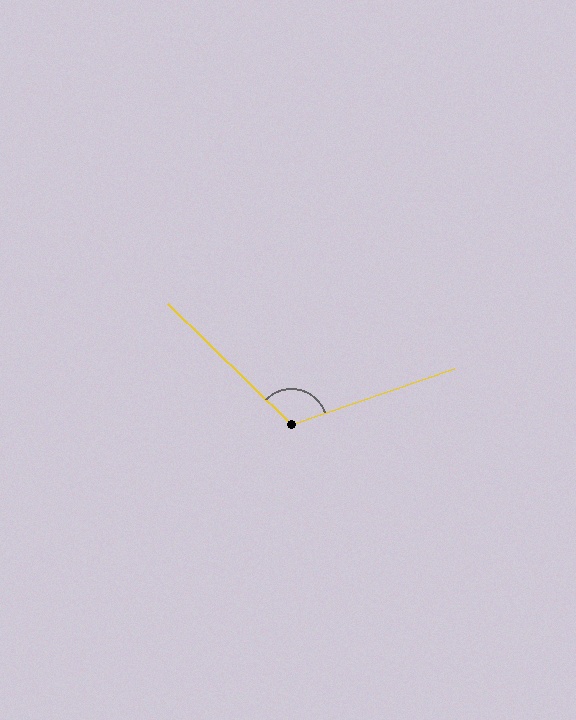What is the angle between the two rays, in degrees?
Approximately 117 degrees.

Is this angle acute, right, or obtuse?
It is obtuse.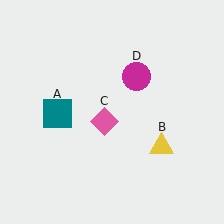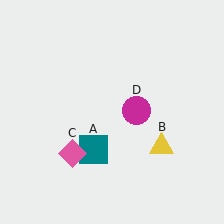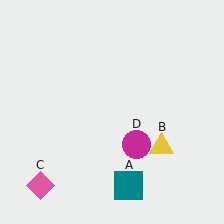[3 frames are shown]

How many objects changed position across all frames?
3 objects changed position: teal square (object A), pink diamond (object C), magenta circle (object D).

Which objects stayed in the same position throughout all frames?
Yellow triangle (object B) remained stationary.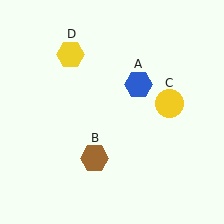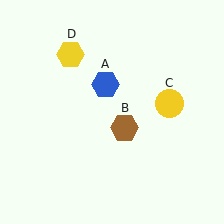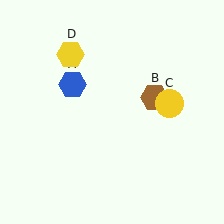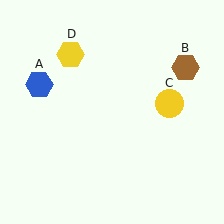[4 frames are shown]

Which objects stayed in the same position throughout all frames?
Yellow circle (object C) and yellow hexagon (object D) remained stationary.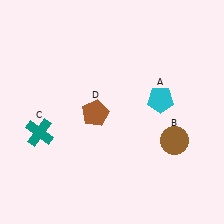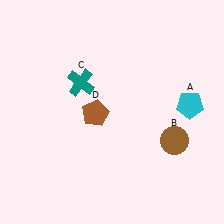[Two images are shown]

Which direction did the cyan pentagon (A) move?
The cyan pentagon (A) moved right.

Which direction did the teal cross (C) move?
The teal cross (C) moved up.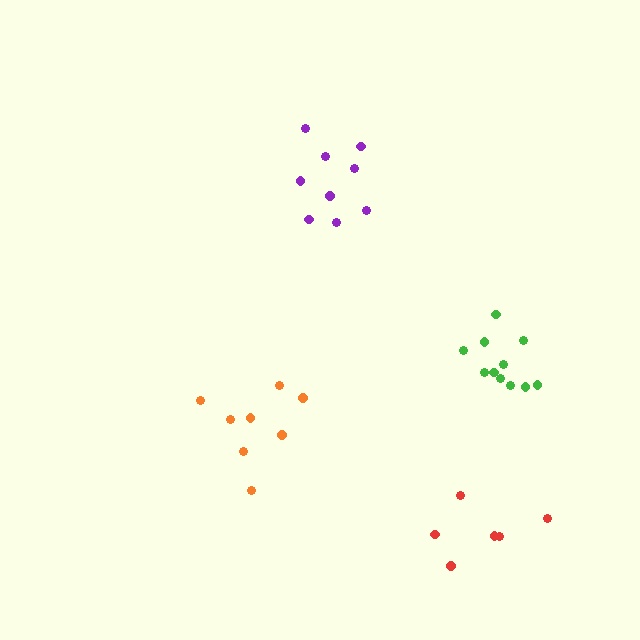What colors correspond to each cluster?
The clusters are colored: orange, green, purple, red.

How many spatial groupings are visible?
There are 4 spatial groupings.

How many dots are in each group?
Group 1: 8 dots, Group 2: 11 dots, Group 3: 9 dots, Group 4: 6 dots (34 total).